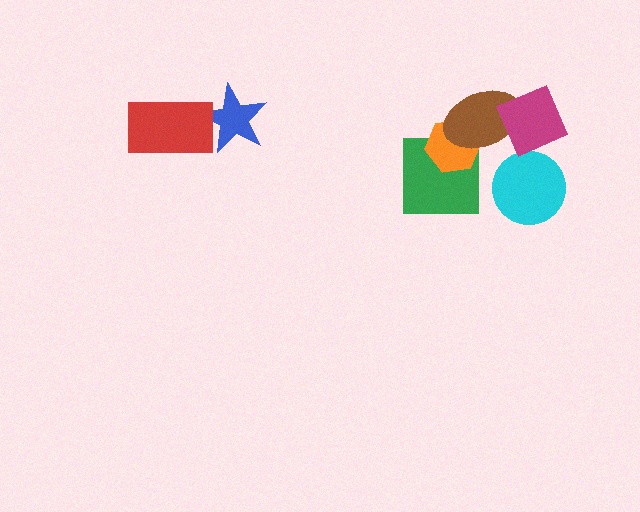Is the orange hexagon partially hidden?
Yes, it is partially covered by another shape.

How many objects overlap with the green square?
2 objects overlap with the green square.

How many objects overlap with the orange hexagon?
2 objects overlap with the orange hexagon.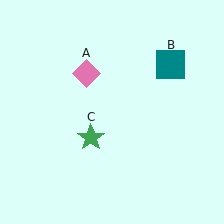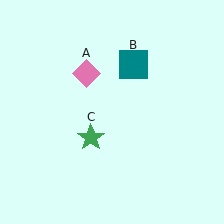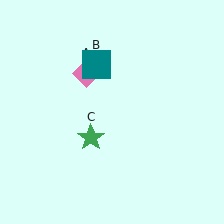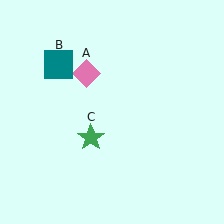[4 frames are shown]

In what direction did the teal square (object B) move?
The teal square (object B) moved left.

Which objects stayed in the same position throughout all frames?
Pink diamond (object A) and green star (object C) remained stationary.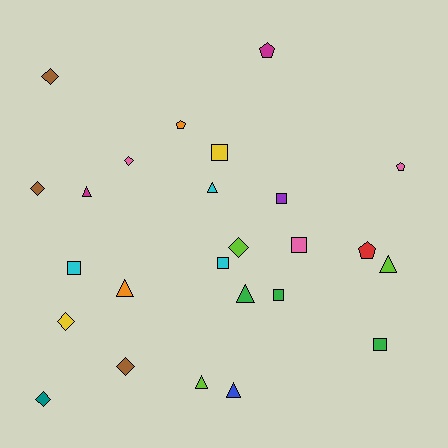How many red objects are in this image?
There is 1 red object.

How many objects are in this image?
There are 25 objects.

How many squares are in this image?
There are 7 squares.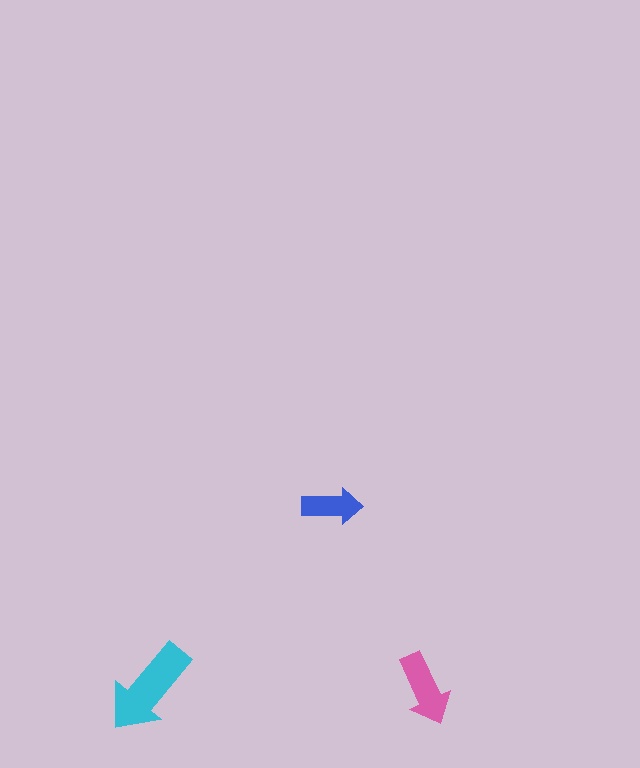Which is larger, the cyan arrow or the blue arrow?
The cyan one.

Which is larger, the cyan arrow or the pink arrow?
The cyan one.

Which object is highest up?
The blue arrow is topmost.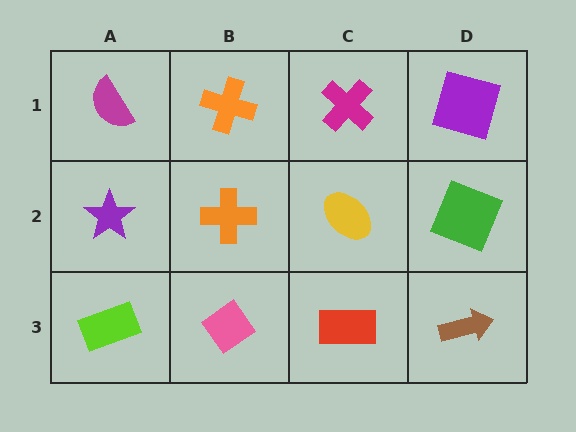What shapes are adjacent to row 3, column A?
A purple star (row 2, column A), a pink diamond (row 3, column B).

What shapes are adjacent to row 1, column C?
A yellow ellipse (row 2, column C), an orange cross (row 1, column B), a purple square (row 1, column D).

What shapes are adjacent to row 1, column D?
A green square (row 2, column D), a magenta cross (row 1, column C).